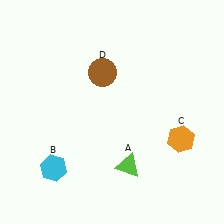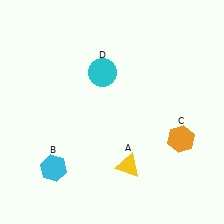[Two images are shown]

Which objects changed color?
A changed from lime to yellow. D changed from brown to cyan.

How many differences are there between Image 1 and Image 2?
There are 2 differences between the two images.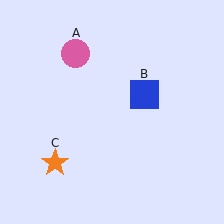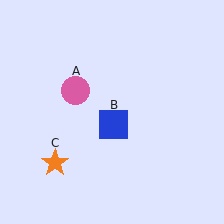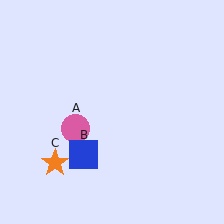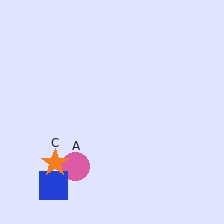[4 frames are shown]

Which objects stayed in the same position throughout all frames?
Orange star (object C) remained stationary.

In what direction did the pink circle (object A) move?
The pink circle (object A) moved down.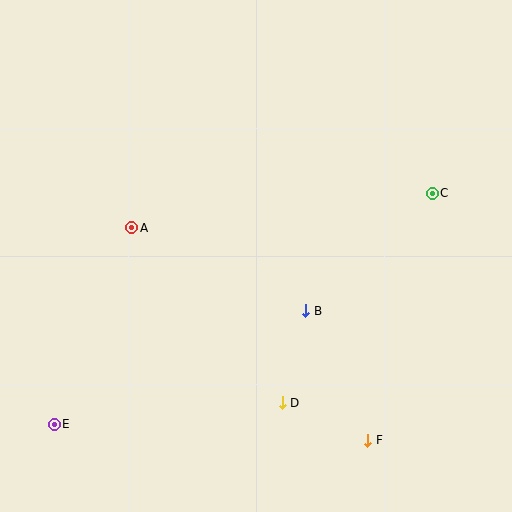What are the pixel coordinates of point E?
Point E is at (54, 424).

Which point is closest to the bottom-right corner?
Point F is closest to the bottom-right corner.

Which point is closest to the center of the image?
Point B at (306, 311) is closest to the center.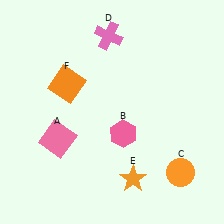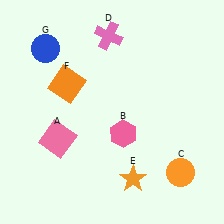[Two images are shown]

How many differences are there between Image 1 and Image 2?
There is 1 difference between the two images.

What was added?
A blue circle (G) was added in Image 2.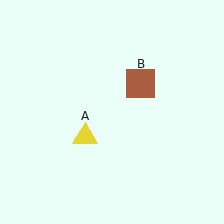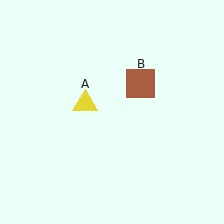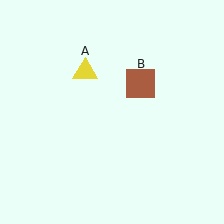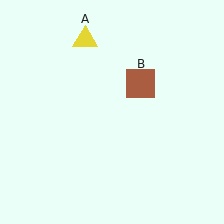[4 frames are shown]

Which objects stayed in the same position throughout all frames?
Brown square (object B) remained stationary.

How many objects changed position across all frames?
1 object changed position: yellow triangle (object A).